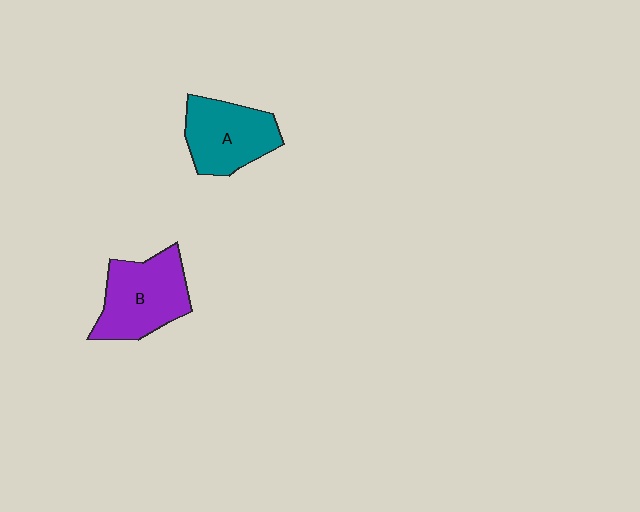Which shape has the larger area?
Shape B (purple).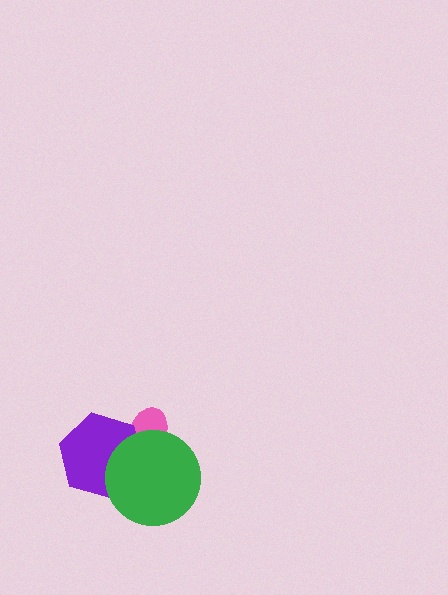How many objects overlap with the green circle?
2 objects overlap with the green circle.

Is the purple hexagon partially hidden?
Yes, it is partially covered by another shape.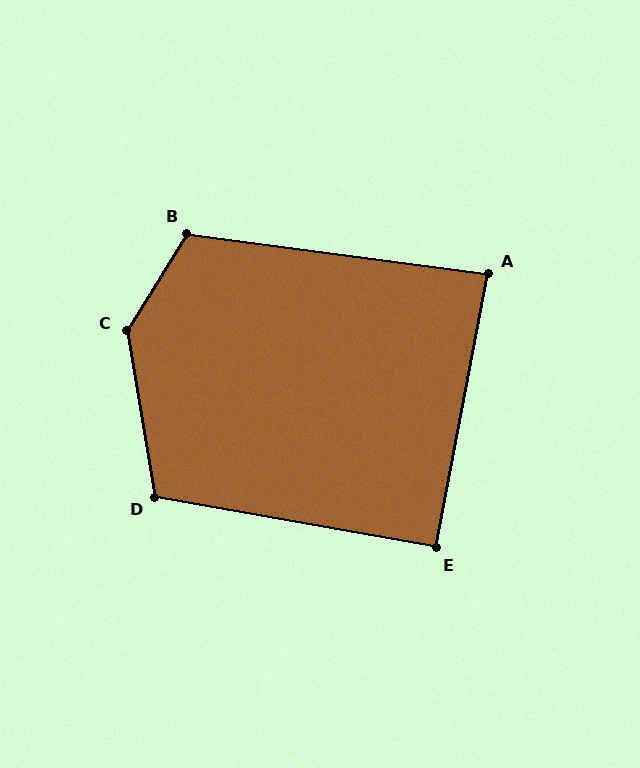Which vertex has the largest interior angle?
C, at approximately 139 degrees.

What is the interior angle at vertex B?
Approximately 114 degrees (obtuse).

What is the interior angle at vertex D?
Approximately 109 degrees (obtuse).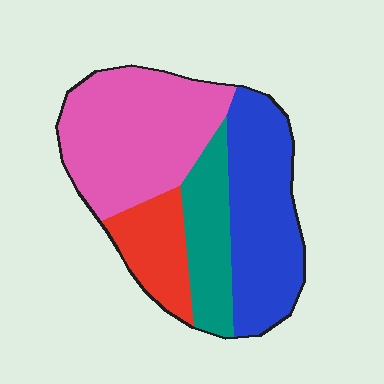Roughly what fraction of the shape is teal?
Teal takes up less than a sixth of the shape.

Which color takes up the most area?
Pink, at roughly 40%.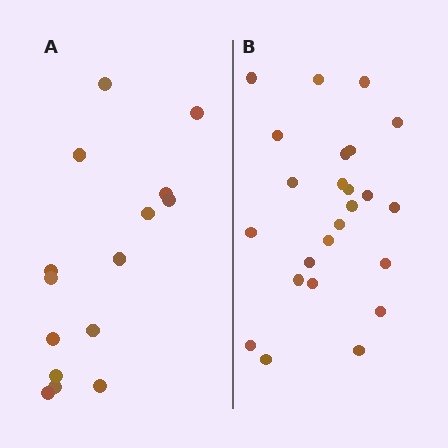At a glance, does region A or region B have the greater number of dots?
Region B (the right region) has more dots.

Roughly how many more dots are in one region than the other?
Region B has roughly 8 or so more dots than region A.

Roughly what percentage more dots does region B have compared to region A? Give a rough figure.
About 60% more.